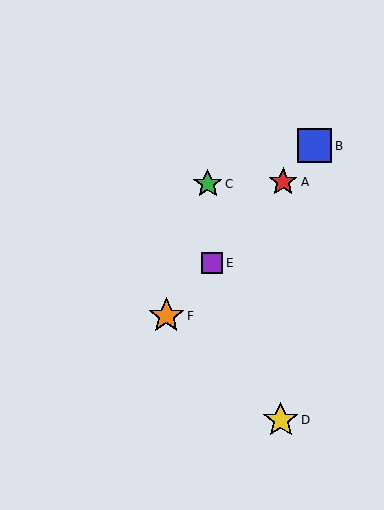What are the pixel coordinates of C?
Object C is at (208, 184).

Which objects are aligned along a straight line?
Objects A, B, E, F are aligned along a straight line.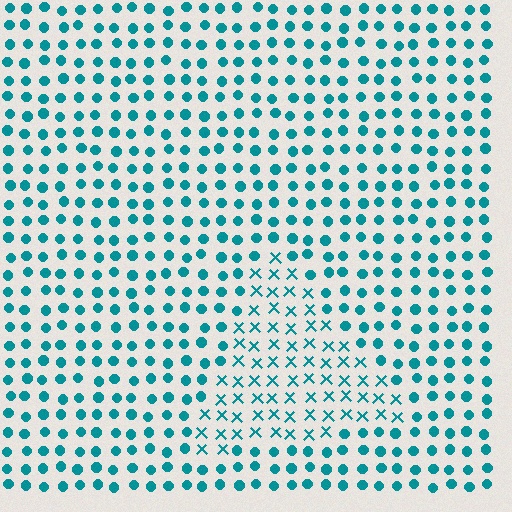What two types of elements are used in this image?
The image uses X marks inside the triangle region and circles outside it.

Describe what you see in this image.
The image is filled with small teal elements arranged in a uniform grid. A triangle-shaped region contains X marks, while the surrounding area contains circles. The boundary is defined purely by the change in element shape.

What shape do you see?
I see a triangle.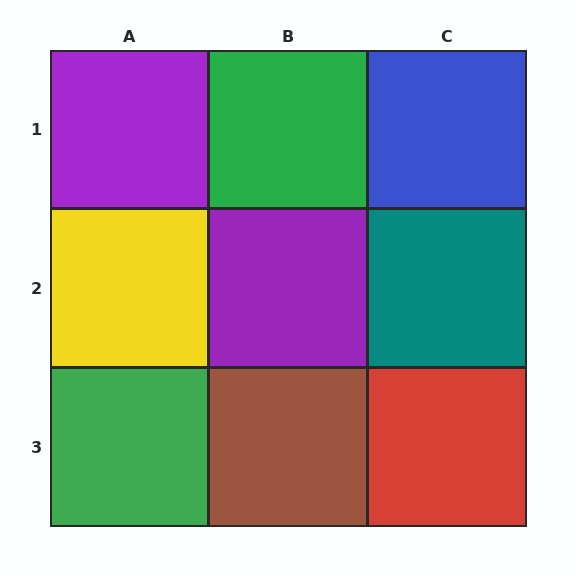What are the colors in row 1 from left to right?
Purple, green, blue.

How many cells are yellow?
1 cell is yellow.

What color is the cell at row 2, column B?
Purple.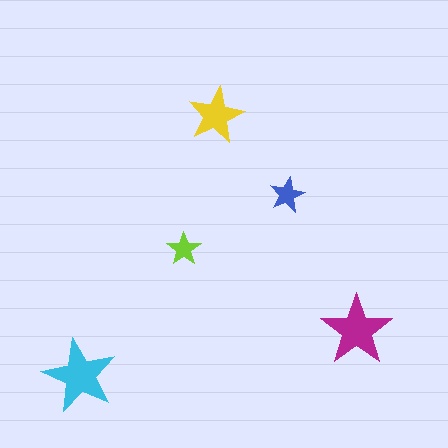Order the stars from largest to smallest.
the cyan one, the magenta one, the yellow one, the blue one, the lime one.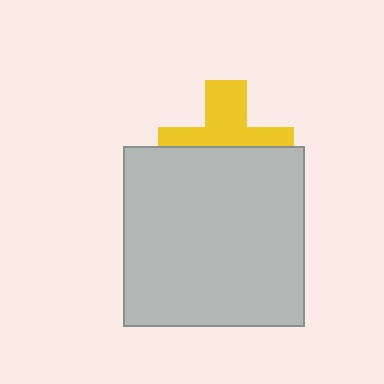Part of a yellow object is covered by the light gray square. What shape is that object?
It is a cross.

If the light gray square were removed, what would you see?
You would see the complete yellow cross.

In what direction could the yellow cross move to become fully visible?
The yellow cross could move up. That would shift it out from behind the light gray square entirely.